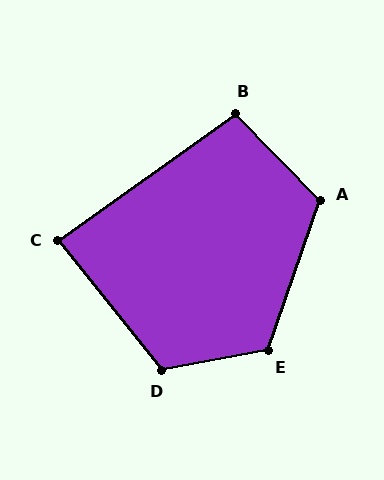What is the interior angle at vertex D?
Approximately 118 degrees (obtuse).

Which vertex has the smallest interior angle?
C, at approximately 87 degrees.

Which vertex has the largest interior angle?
E, at approximately 120 degrees.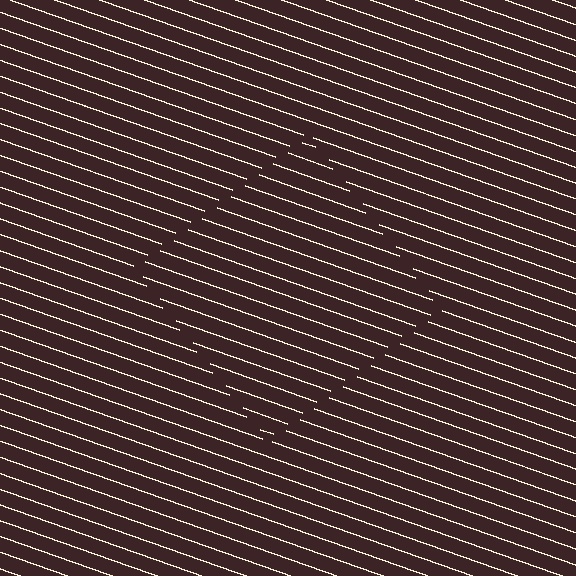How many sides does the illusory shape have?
4 sides — the line-ends trace a square.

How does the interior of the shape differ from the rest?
The interior of the shape contains the same grating, shifted by half a period — the contour is defined by the phase discontinuity where line-ends from the inner and outer gratings abut.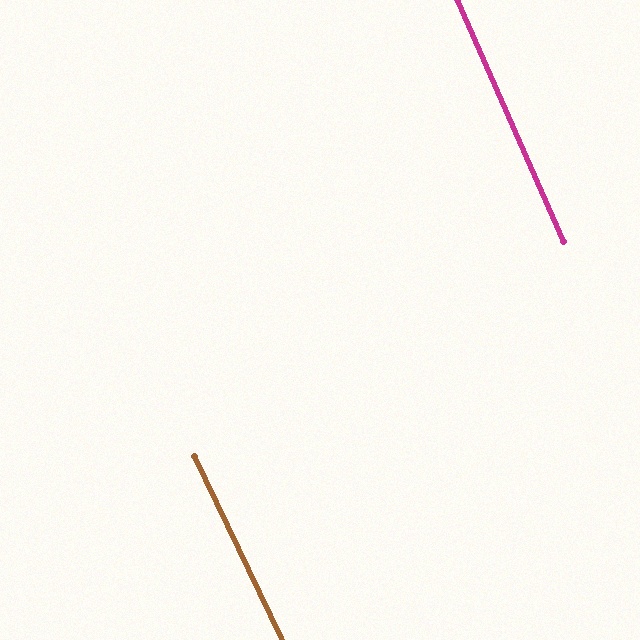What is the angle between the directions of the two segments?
Approximately 2 degrees.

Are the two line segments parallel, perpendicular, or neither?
Parallel — their directions differ by only 1.8°.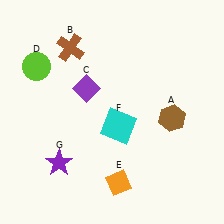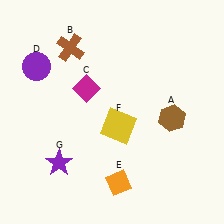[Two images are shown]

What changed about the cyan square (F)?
In Image 1, F is cyan. In Image 2, it changed to yellow.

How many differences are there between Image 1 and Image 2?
There are 3 differences between the two images.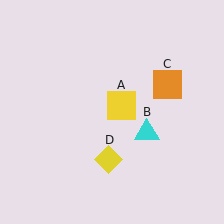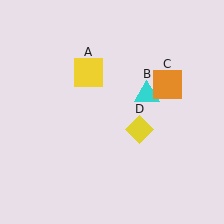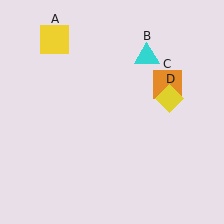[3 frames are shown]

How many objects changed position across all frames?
3 objects changed position: yellow square (object A), cyan triangle (object B), yellow diamond (object D).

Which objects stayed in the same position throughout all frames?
Orange square (object C) remained stationary.